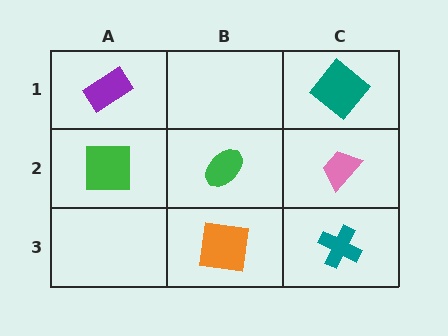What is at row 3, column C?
A teal cross.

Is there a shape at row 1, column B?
No, that cell is empty.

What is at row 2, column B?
A green ellipse.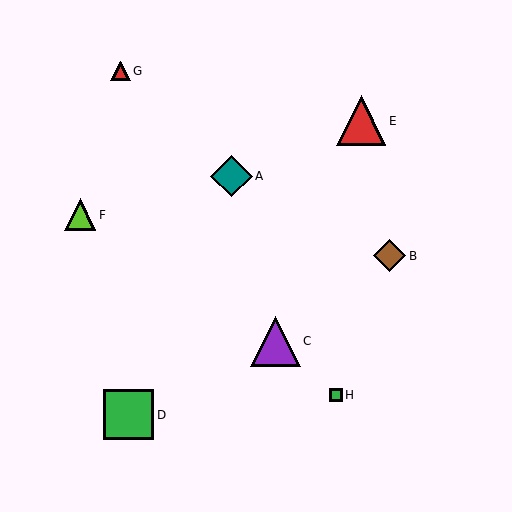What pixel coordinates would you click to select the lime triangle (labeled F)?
Click at (80, 215) to select the lime triangle F.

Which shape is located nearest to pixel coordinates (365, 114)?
The red triangle (labeled E) at (361, 121) is nearest to that location.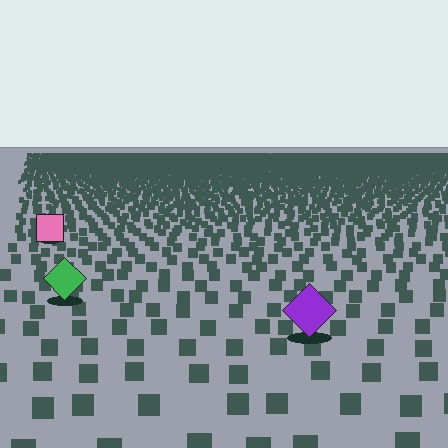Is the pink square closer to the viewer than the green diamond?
No. The green diamond is closer — you can tell from the texture gradient: the ground texture is coarser near it.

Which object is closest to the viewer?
The purple diamond is closest. The texture marks near it are larger and more spread out.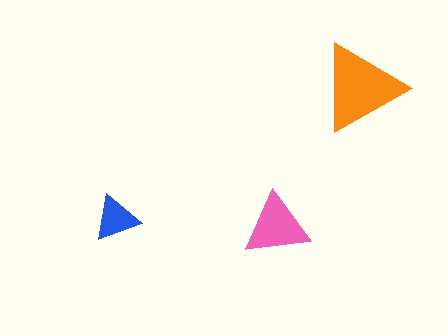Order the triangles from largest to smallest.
the orange one, the pink one, the blue one.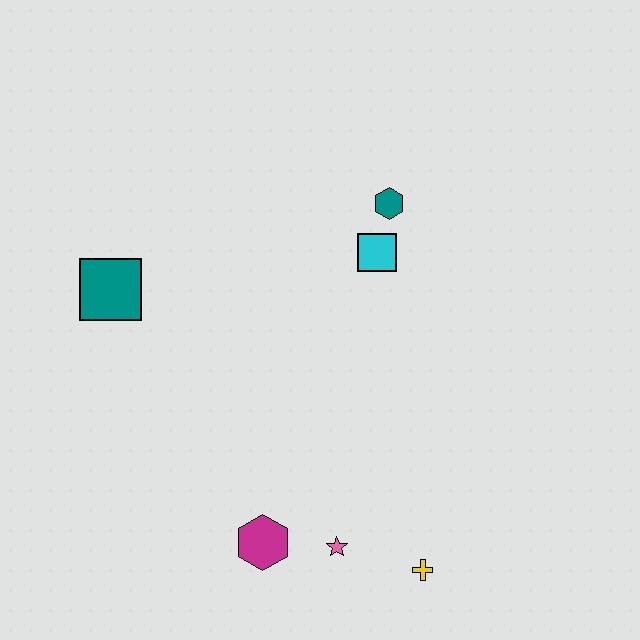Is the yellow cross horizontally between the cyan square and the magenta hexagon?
No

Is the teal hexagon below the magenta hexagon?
No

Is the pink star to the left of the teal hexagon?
Yes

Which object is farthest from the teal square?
The yellow cross is farthest from the teal square.